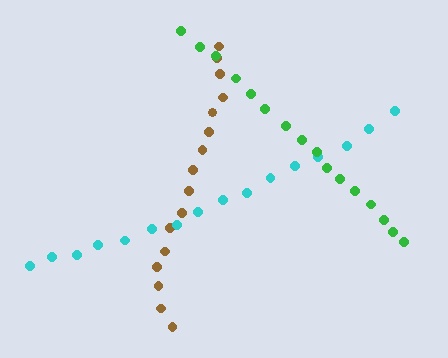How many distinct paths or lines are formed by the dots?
There are 3 distinct paths.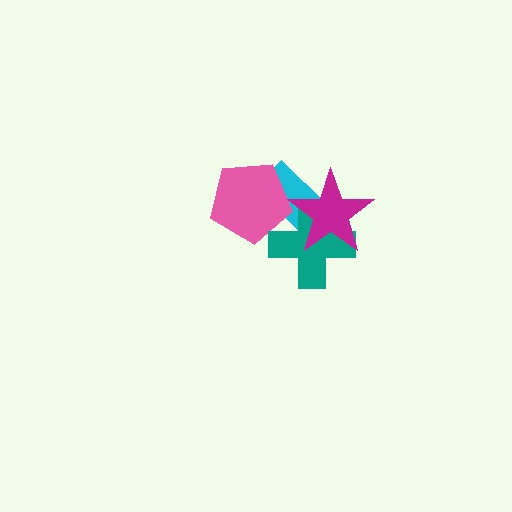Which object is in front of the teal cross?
The magenta star is in front of the teal cross.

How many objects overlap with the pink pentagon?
2 objects overlap with the pink pentagon.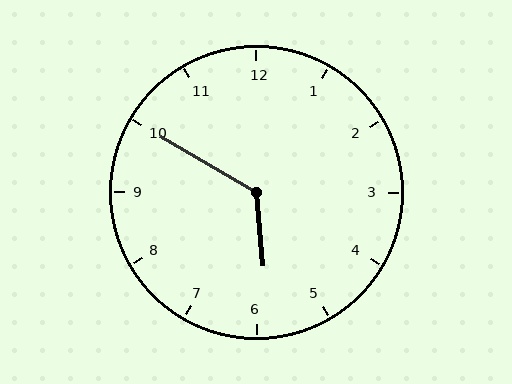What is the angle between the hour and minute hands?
Approximately 125 degrees.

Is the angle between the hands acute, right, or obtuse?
It is obtuse.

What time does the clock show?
5:50.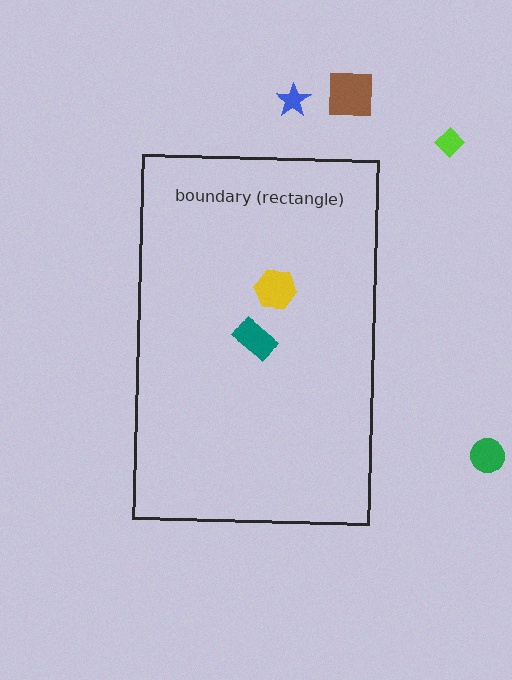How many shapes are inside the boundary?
2 inside, 4 outside.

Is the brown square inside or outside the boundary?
Outside.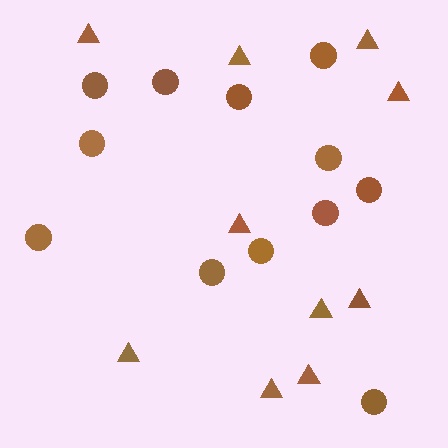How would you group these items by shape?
There are 2 groups: one group of circles (12) and one group of triangles (10).